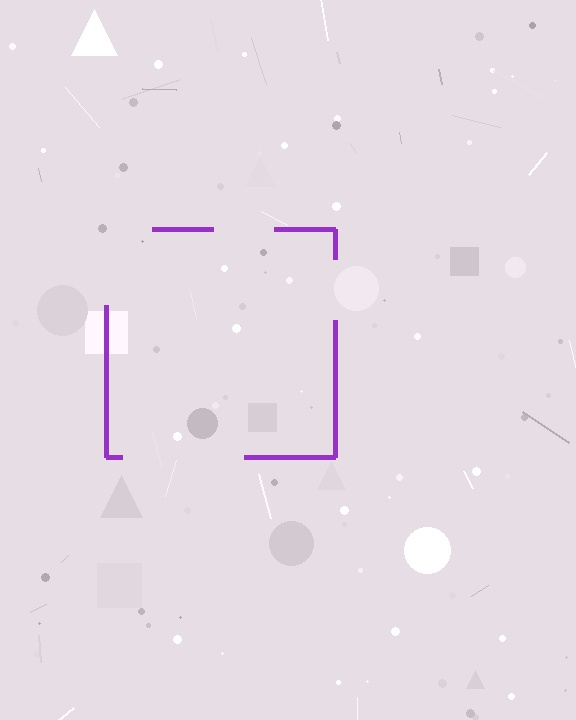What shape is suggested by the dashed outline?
The dashed outline suggests a square.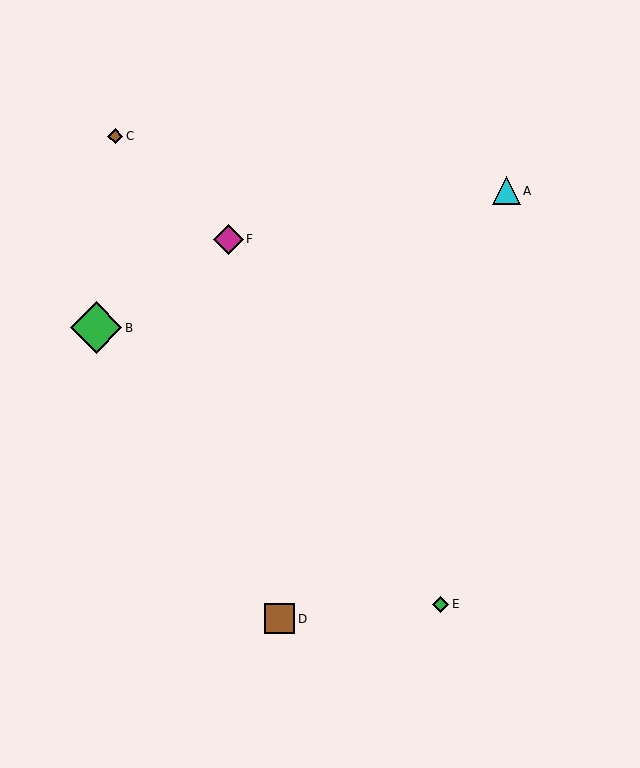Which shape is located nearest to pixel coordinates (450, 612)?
The green diamond (labeled E) at (441, 604) is nearest to that location.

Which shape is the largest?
The green diamond (labeled B) is the largest.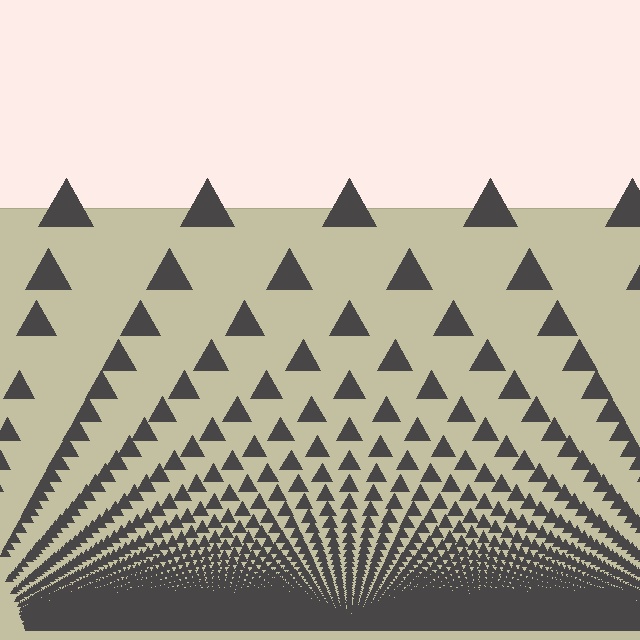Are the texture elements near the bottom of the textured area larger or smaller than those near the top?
Smaller. The gradient is inverted — elements near the bottom are smaller and denser.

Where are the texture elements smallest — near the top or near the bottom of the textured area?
Near the bottom.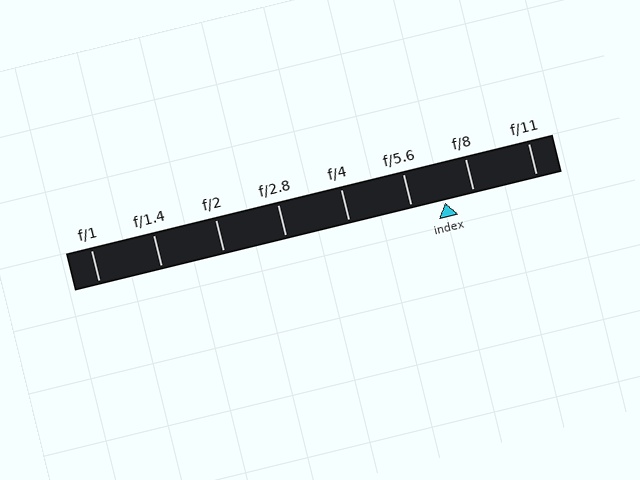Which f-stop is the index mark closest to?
The index mark is closest to f/8.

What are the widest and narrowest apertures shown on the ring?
The widest aperture shown is f/1 and the narrowest is f/11.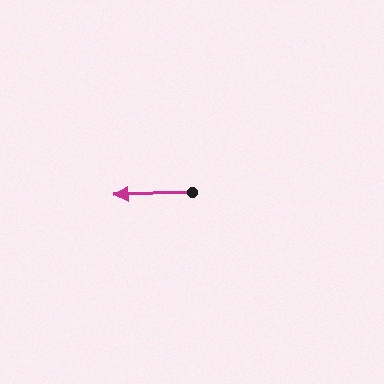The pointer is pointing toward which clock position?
Roughly 9 o'clock.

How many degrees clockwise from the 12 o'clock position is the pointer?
Approximately 268 degrees.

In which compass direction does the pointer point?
West.